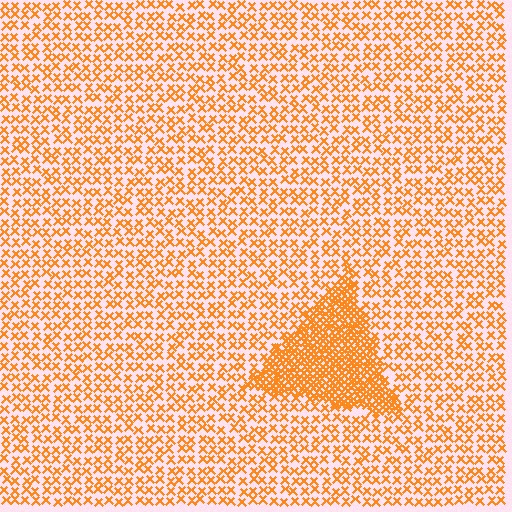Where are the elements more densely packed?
The elements are more densely packed inside the triangle boundary.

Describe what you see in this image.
The image contains small orange elements arranged at two different densities. A triangle-shaped region is visible where the elements are more densely packed than the surrounding area.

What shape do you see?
I see a triangle.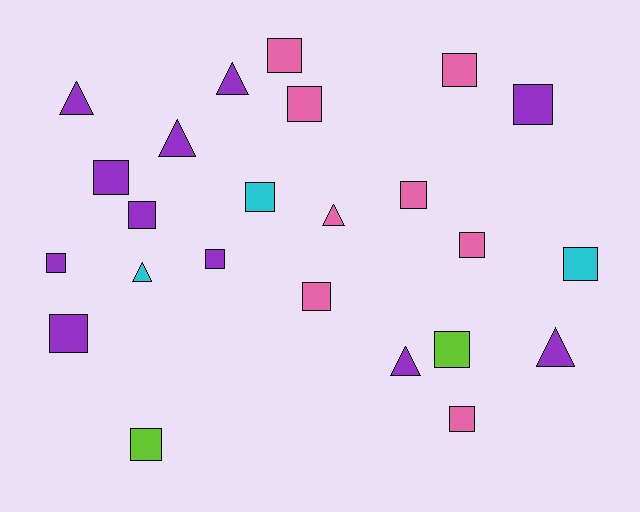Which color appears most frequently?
Purple, with 11 objects.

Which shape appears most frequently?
Square, with 17 objects.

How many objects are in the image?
There are 24 objects.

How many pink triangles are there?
There is 1 pink triangle.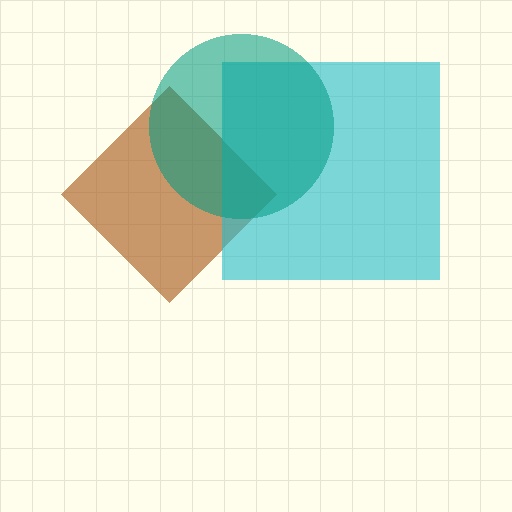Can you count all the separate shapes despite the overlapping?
Yes, there are 3 separate shapes.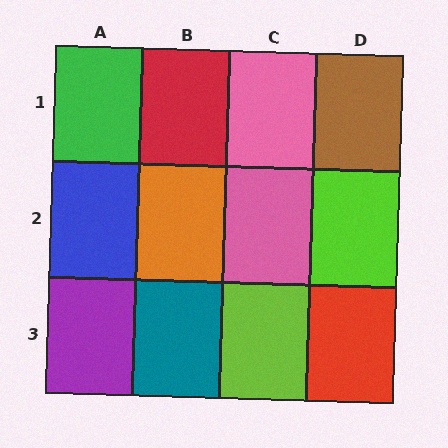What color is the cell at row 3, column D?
Red.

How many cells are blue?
1 cell is blue.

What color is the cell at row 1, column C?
Pink.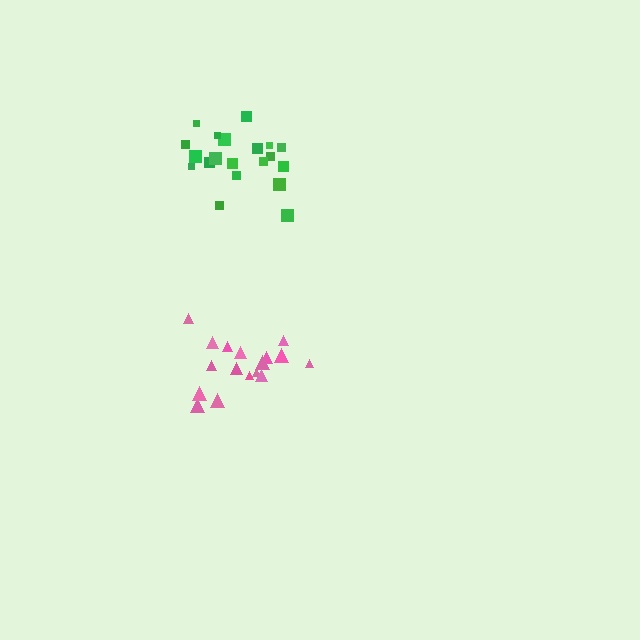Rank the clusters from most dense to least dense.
green, pink.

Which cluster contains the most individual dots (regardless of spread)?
Green (20).